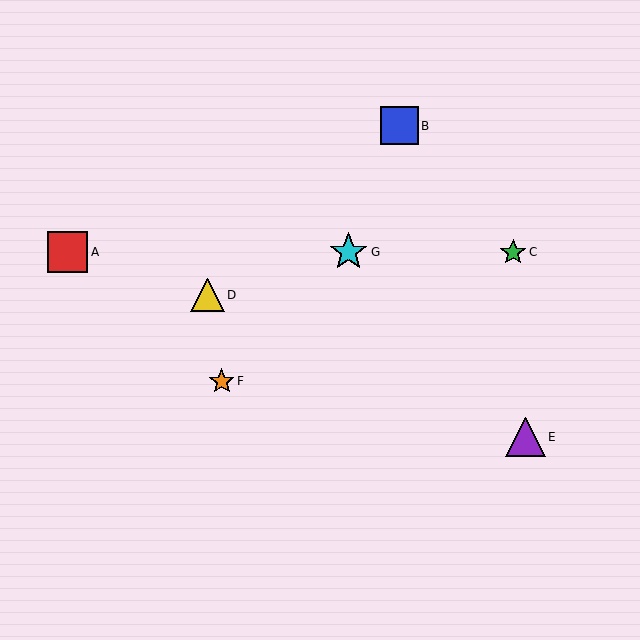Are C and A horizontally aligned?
Yes, both are at y≈252.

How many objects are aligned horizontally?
3 objects (A, C, G) are aligned horizontally.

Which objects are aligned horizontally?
Objects A, C, G are aligned horizontally.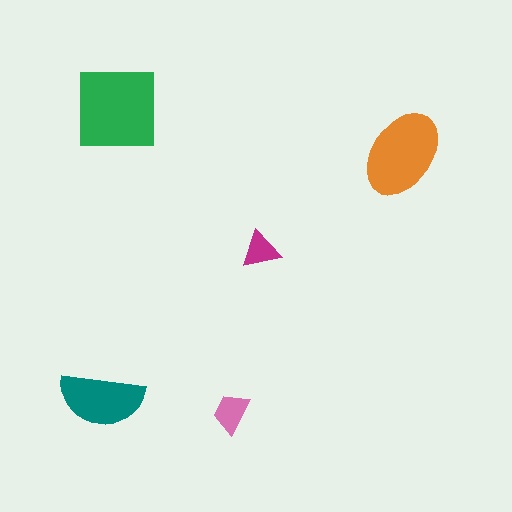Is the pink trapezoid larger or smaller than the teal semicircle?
Smaller.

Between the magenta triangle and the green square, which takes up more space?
The green square.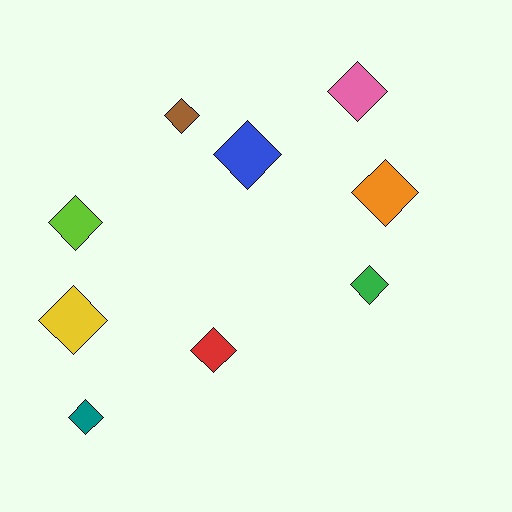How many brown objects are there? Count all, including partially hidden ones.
There is 1 brown object.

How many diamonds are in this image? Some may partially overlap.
There are 9 diamonds.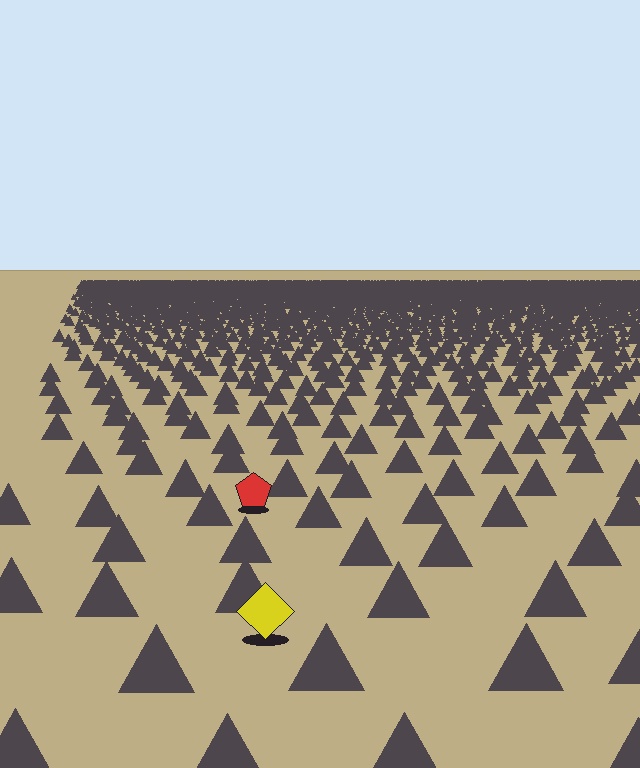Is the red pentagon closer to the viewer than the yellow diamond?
No. The yellow diamond is closer — you can tell from the texture gradient: the ground texture is coarser near it.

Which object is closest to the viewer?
The yellow diamond is closest. The texture marks near it are larger and more spread out.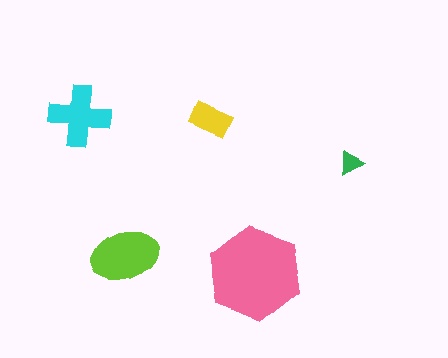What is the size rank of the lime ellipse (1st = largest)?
2nd.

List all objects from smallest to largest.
The green triangle, the yellow rectangle, the cyan cross, the lime ellipse, the pink hexagon.